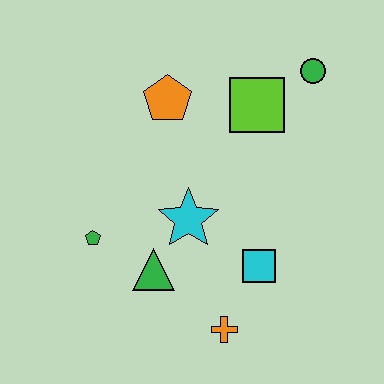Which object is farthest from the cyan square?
The green circle is farthest from the cyan square.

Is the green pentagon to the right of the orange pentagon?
No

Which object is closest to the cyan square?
The orange cross is closest to the cyan square.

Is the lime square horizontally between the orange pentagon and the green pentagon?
No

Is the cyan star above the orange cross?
Yes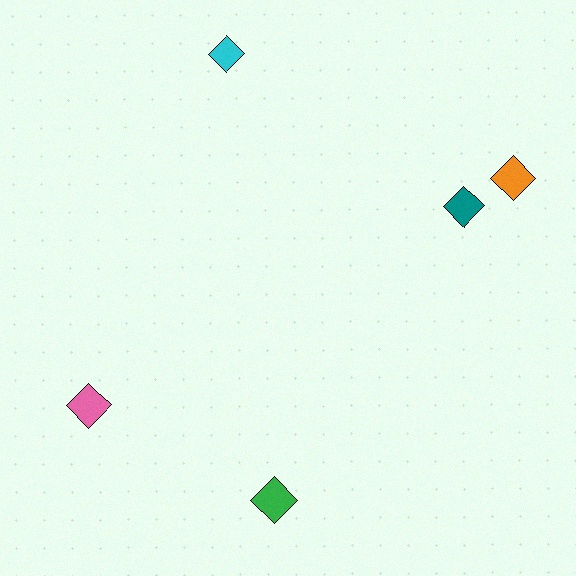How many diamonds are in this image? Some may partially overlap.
There are 5 diamonds.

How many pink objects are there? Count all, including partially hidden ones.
There is 1 pink object.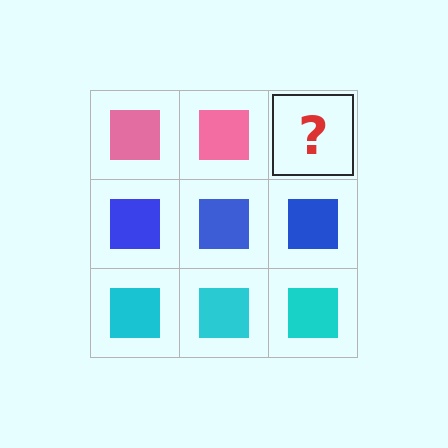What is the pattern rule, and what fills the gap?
The rule is that each row has a consistent color. The gap should be filled with a pink square.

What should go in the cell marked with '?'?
The missing cell should contain a pink square.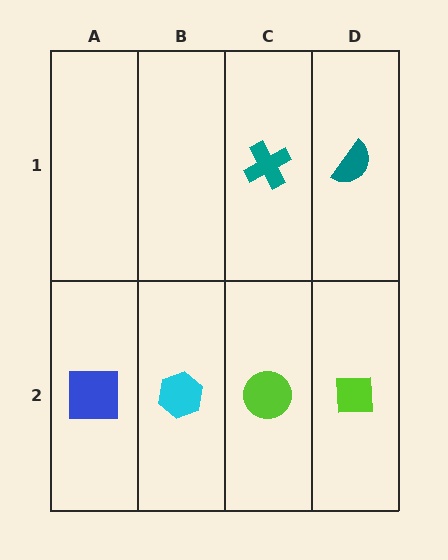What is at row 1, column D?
A teal semicircle.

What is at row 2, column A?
A blue square.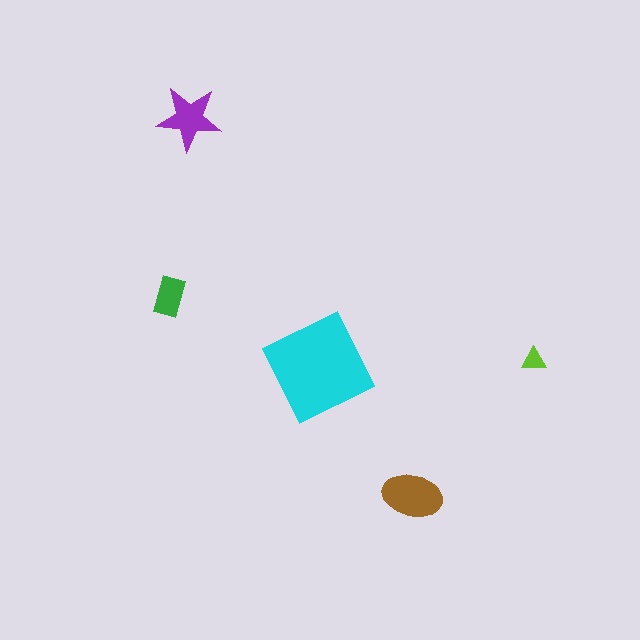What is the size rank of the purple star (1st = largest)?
3rd.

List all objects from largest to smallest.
The cyan diamond, the brown ellipse, the purple star, the green rectangle, the lime triangle.